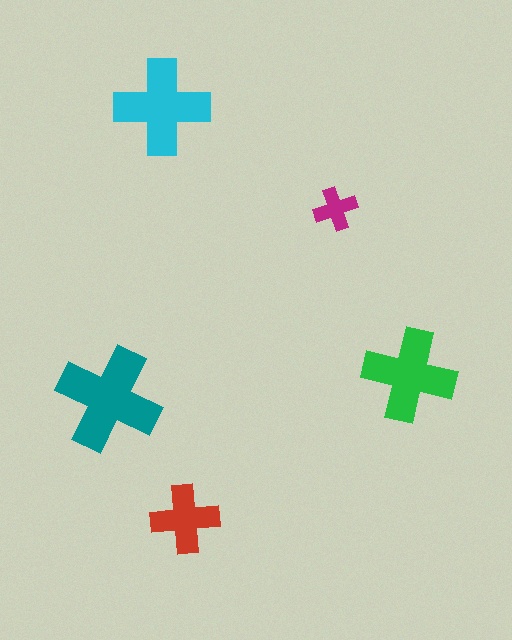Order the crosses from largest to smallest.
the teal one, the cyan one, the green one, the red one, the magenta one.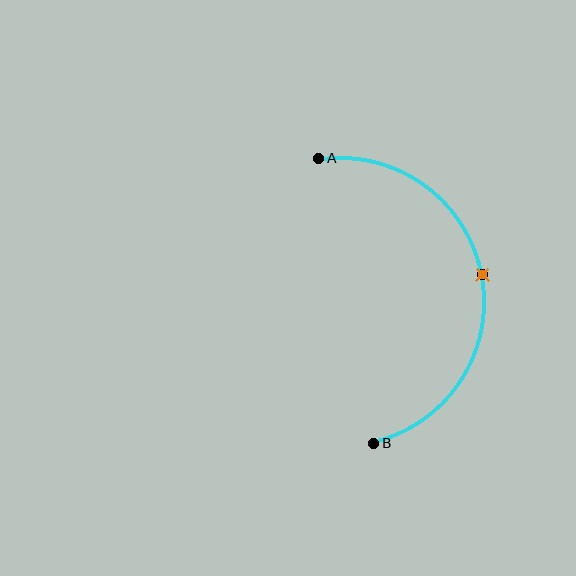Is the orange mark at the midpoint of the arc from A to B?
Yes. The orange mark lies on the arc at equal arc-length from both A and B — it is the arc midpoint.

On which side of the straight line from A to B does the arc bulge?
The arc bulges to the right of the straight line connecting A and B.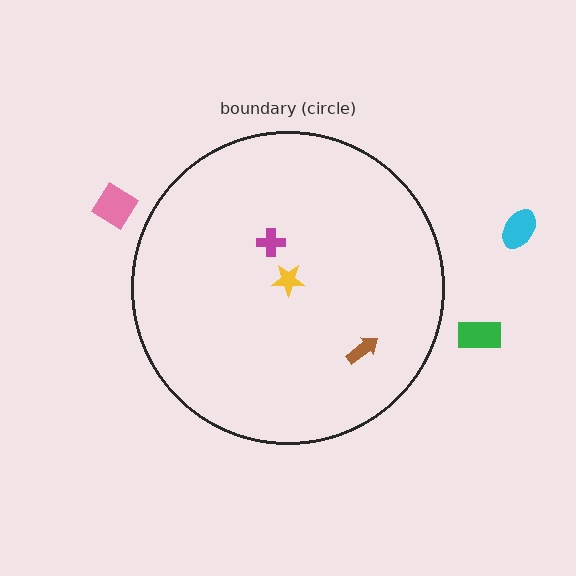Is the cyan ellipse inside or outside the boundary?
Outside.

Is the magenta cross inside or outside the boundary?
Inside.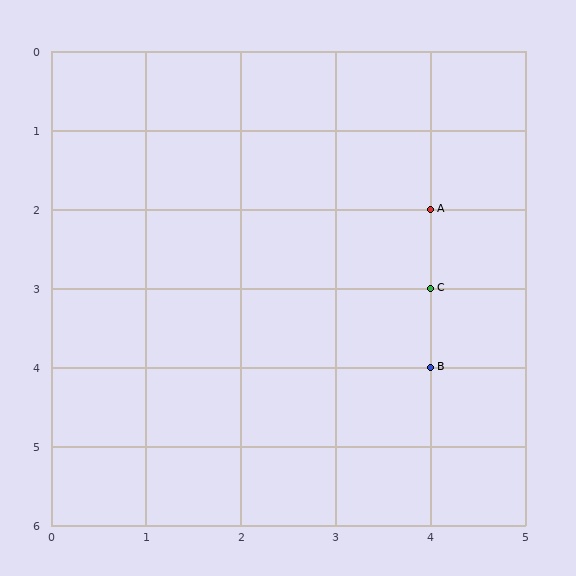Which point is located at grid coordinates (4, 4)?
Point B is at (4, 4).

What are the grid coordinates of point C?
Point C is at grid coordinates (4, 3).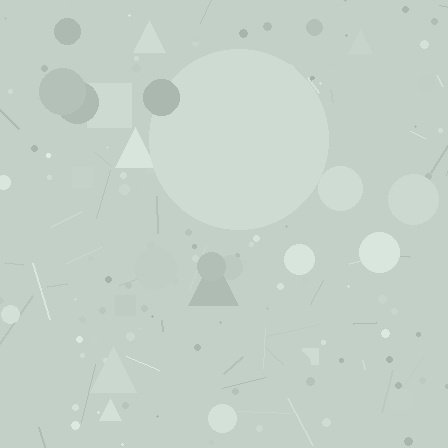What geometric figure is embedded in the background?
A circle is embedded in the background.